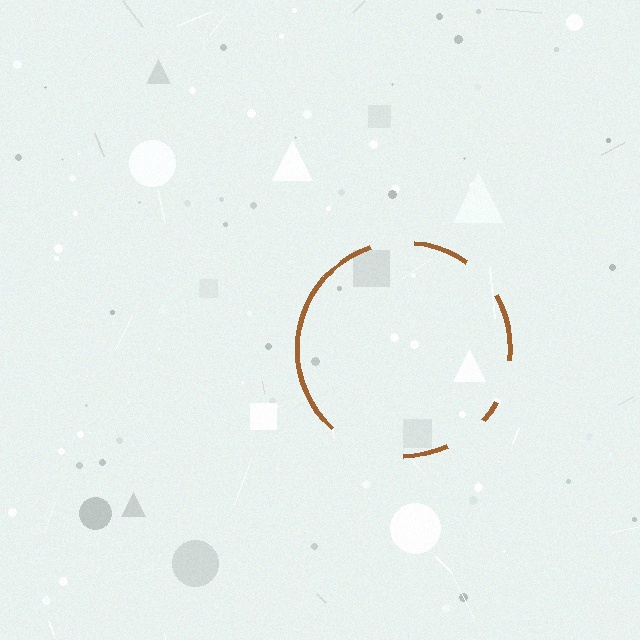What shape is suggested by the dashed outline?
The dashed outline suggests a circle.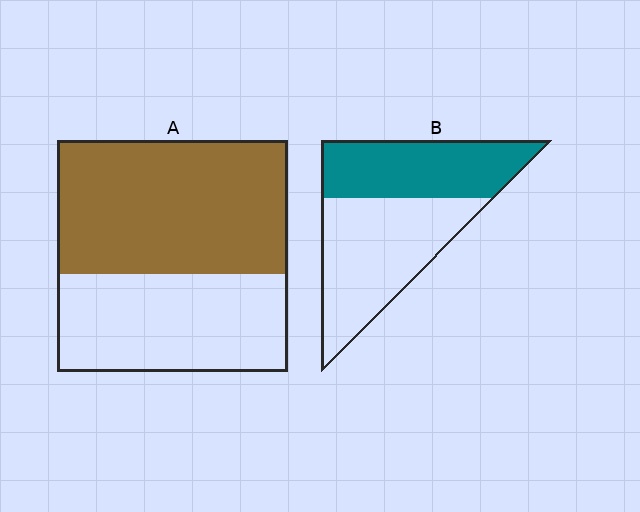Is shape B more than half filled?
No.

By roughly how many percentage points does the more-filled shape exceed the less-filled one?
By roughly 15 percentage points (A over B).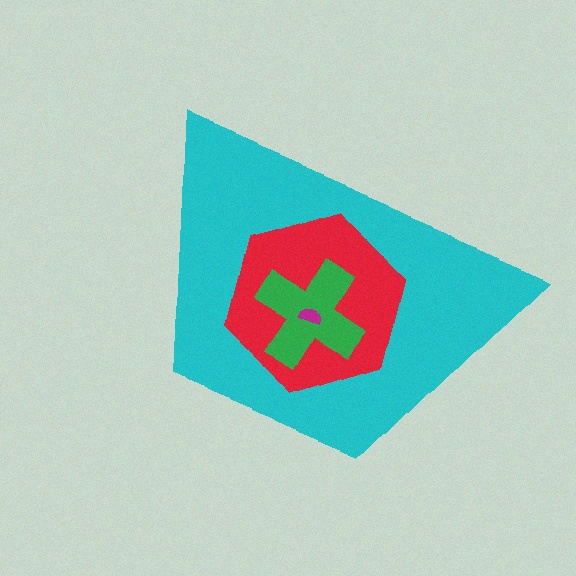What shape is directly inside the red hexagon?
The green cross.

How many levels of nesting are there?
4.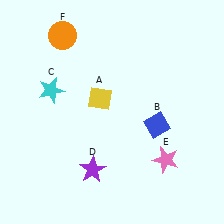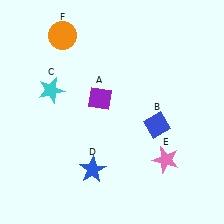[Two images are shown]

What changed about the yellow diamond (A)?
In Image 1, A is yellow. In Image 2, it changed to purple.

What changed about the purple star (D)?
In Image 1, D is purple. In Image 2, it changed to blue.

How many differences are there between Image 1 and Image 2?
There are 2 differences between the two images.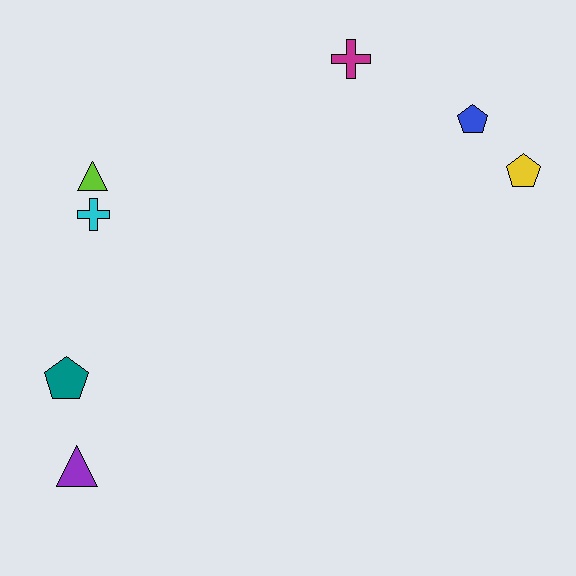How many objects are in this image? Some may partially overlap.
There are 7 objects.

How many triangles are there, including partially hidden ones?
There are 2 triangles.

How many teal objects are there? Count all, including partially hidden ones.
There is 1 teal object.